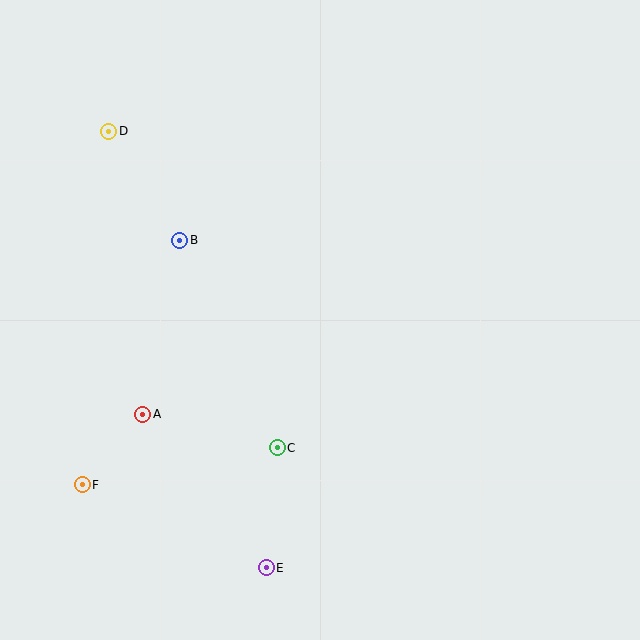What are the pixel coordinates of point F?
Point F is at (82, 485).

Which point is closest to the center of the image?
Point C at (277, 448) is closest to the center.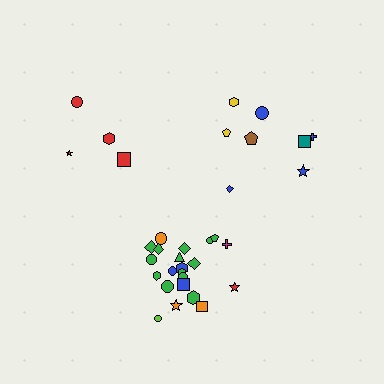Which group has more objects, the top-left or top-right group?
The top-right group.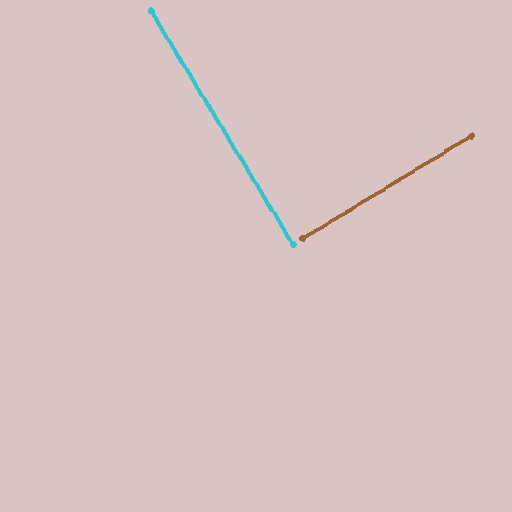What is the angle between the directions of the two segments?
Approximately 90 degrees.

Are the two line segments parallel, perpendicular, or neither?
Perpendicular — they meet at approximately 90°.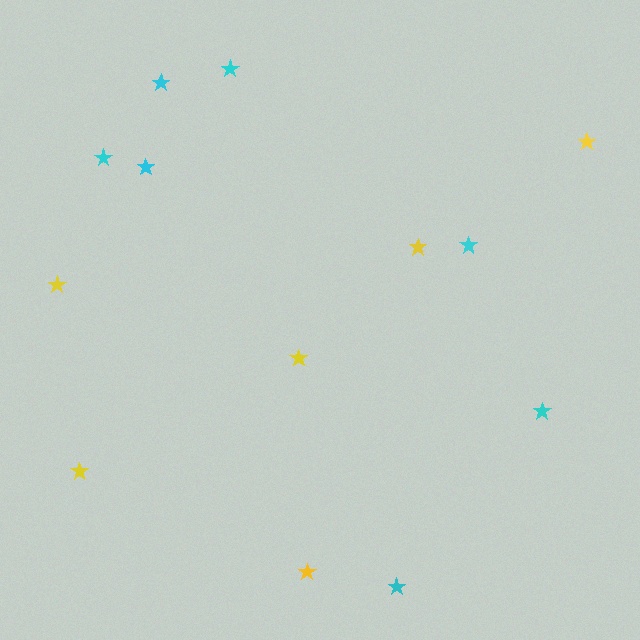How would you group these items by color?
There are 2 groups: one group of yellow stars (6) and one group of cyan stars (7).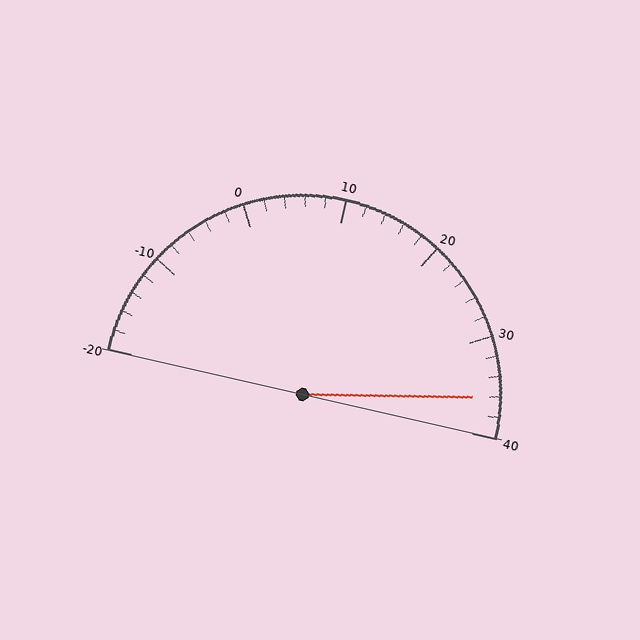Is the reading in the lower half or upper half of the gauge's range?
The reading is in the upper half of the range (-20 to 40).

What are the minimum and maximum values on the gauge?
The gauge ranges from -20 to 40.